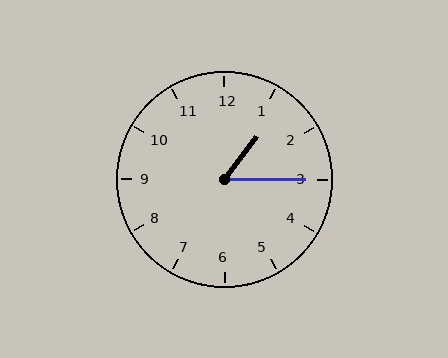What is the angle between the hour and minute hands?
Approximately 52 degrees.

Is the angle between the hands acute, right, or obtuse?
It is acute.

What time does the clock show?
1:15.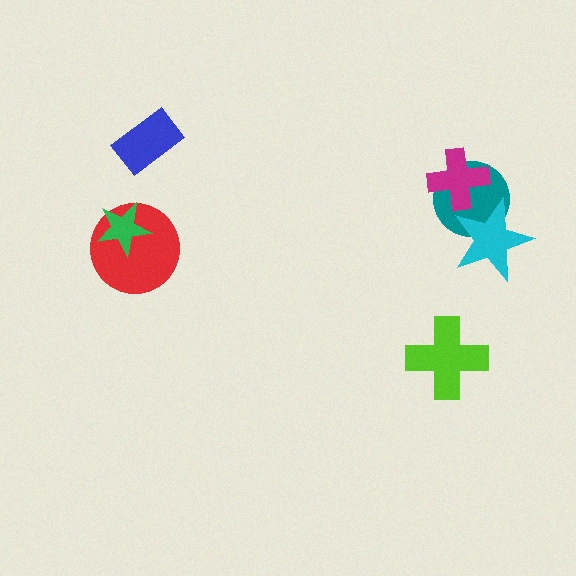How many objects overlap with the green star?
1 object overlaps with the green star.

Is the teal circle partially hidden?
Yes, it is partially covered by another shape.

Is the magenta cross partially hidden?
No, no other shape covers it.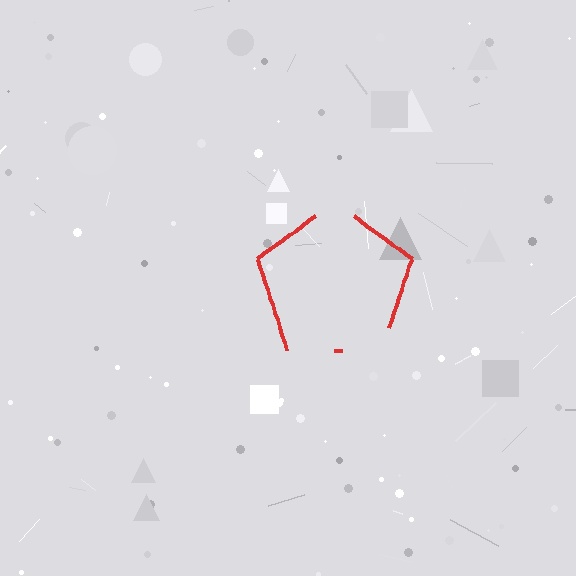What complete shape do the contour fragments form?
The contour fragments form a pentagon.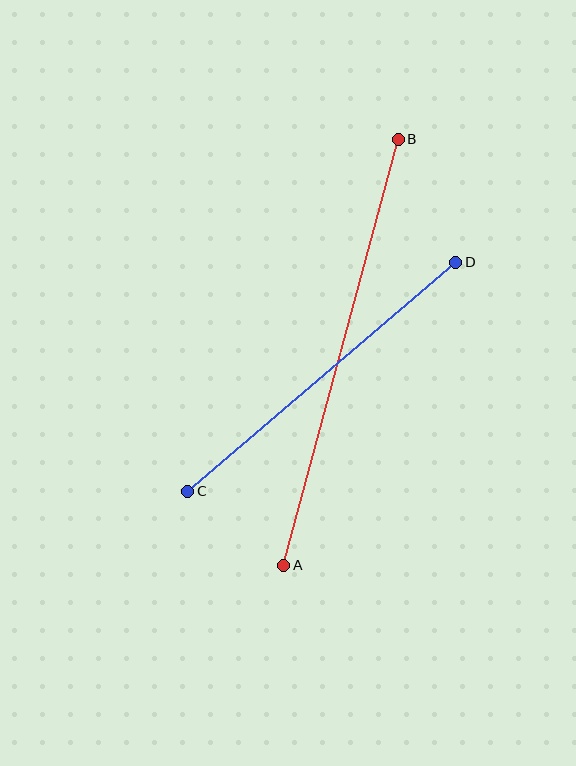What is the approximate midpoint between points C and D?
The midpoint is at approximately (322, 377) pixels.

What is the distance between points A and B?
The distance is approximately 441 pixels.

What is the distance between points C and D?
The distance is approximately 353 pixels.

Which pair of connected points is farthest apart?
Points A and B are farthest apart.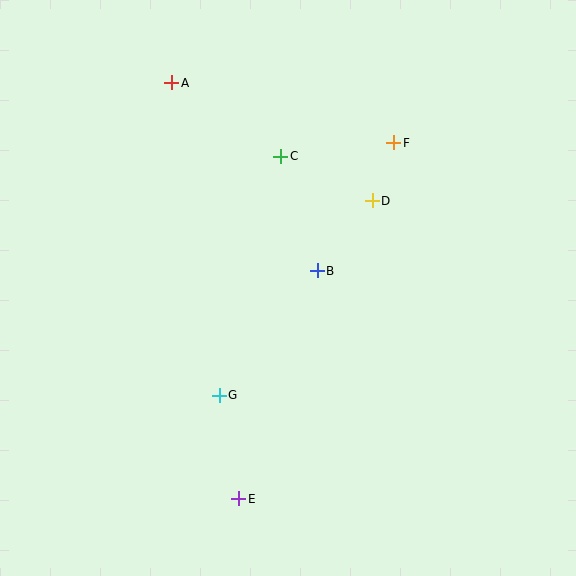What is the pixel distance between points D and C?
The distance between D and C is 102 pixels.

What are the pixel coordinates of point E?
Point E is at (239, 499).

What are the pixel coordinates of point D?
Point D is at (372, 201).